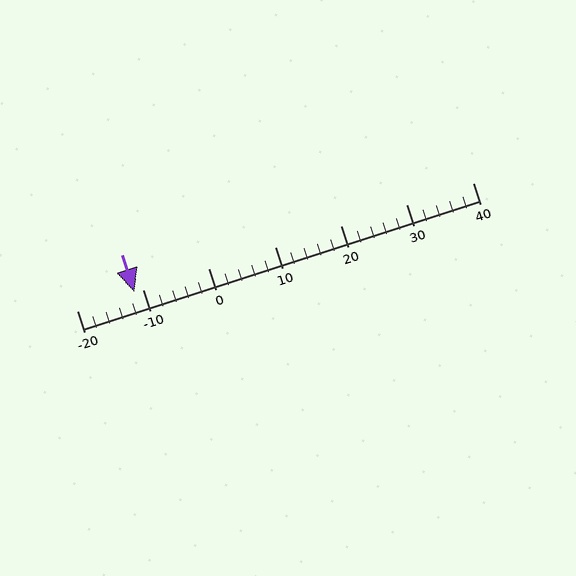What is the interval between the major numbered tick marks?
The major tick marks are spaced 10 units apart.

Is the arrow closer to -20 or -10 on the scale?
The arrow is closer to -10.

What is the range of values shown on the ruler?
The ruler shows values from -20 to 40.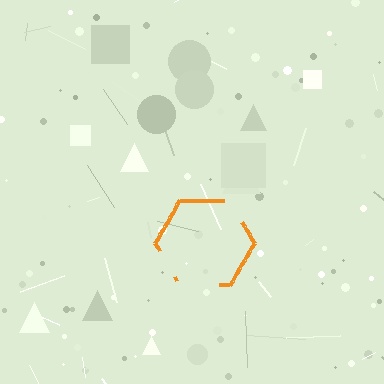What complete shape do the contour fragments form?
The contour fragments form a hexagon.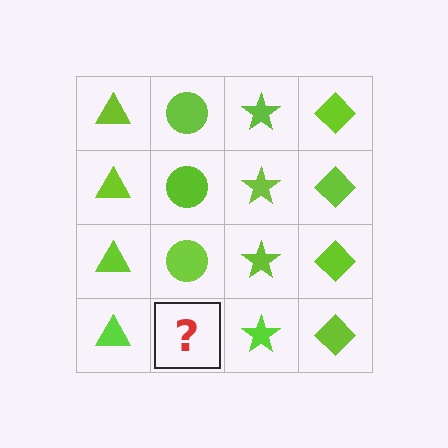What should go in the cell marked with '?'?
The missing cell should contain a lime circle.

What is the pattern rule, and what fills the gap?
The rule is that each column has a consistent shape. The gap should be filled with a lime circle.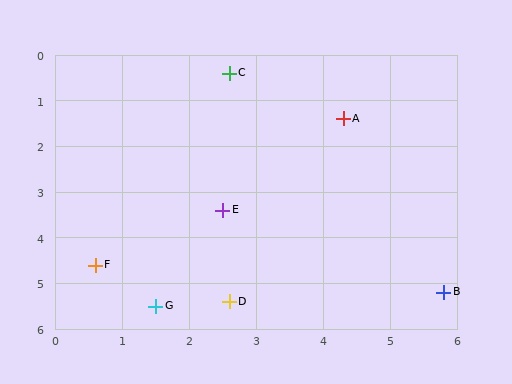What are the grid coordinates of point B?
Point B is at approximately (5.8, 5.2).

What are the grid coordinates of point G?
Point G is at approximately (1.5, 5.5).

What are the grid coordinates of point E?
Point E is at approximately (2.5, 3.4).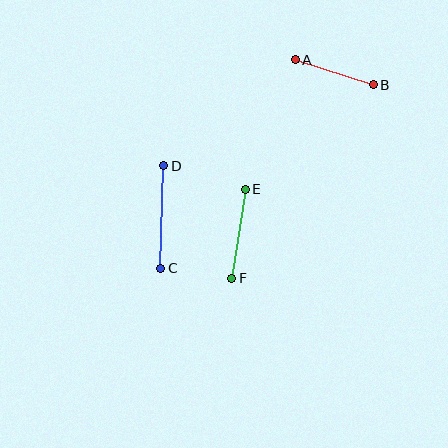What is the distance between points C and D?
The distance is approximately 102 pixels.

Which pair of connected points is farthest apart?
Points C and D are farthest apart.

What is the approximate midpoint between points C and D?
The midpoint is at approximately (162, 217) pixels.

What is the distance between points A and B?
The distance is approximately 82 pixels.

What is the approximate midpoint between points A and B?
The midpoint is at approximately (334, 72) pixels.